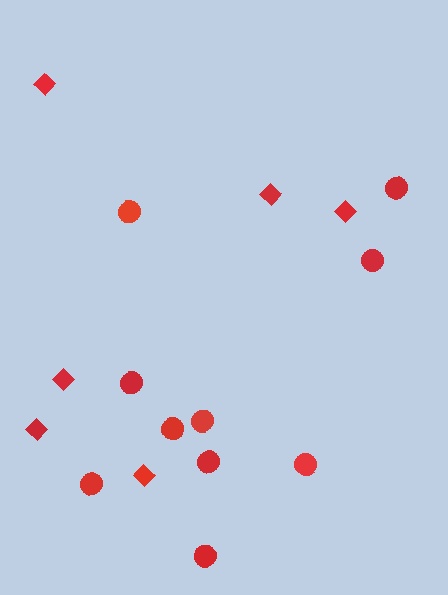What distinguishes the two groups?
There are 2 groups: one group of circles (10) and one group of diamonds (6).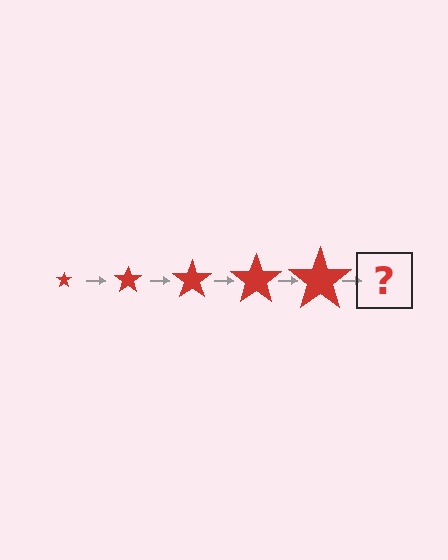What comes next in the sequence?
The next element should be a red star, larger than the previous one.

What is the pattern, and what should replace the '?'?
The pattern is that the star gets progressively larger each step. The '?' should be a red star, larger than the previous one.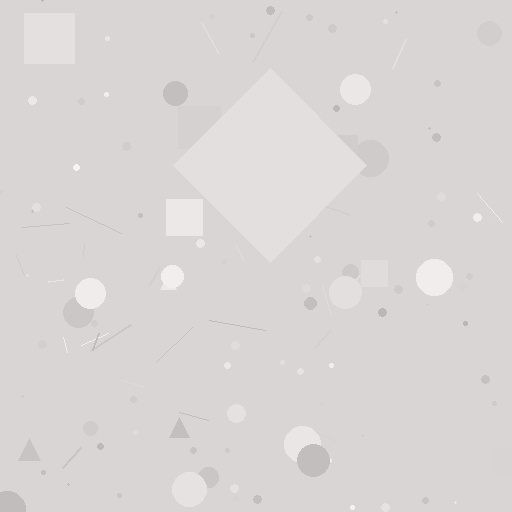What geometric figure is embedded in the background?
A diamond is embedded in the background.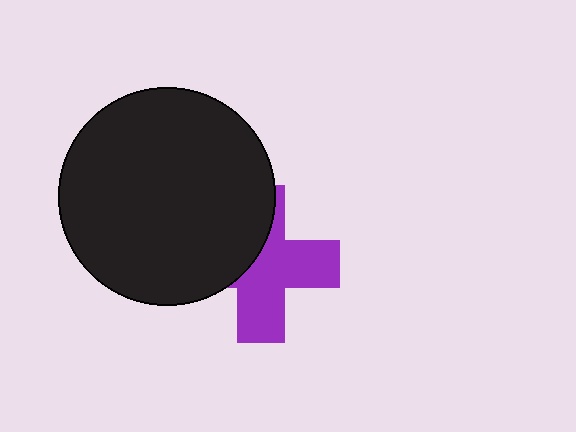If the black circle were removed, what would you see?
You would see the complete purple cross.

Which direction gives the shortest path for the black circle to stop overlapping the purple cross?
Moving left gives the shortest separation.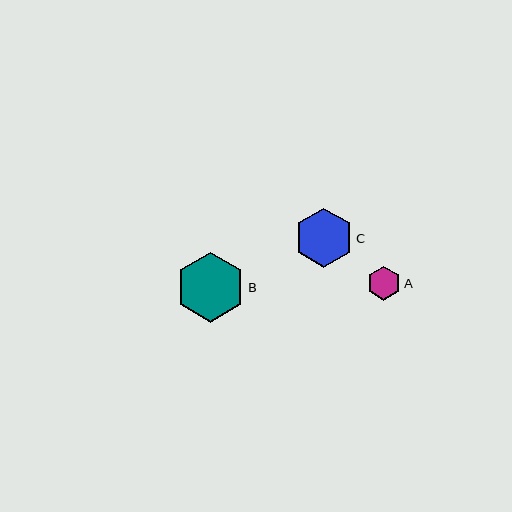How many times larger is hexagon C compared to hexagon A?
Hexagon C is approximately 1.8 times the size of hexagon A.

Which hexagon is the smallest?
Hexagon A is the smallest with a size of approximately 34 pixels.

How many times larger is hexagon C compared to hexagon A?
Hexagon C is approximately 1.8 times the size of hexagon A.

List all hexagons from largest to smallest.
From largest to smallest: B, C, A.